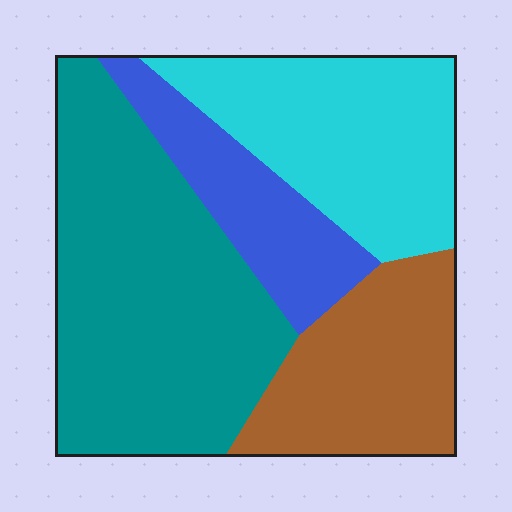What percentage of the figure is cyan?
Cyan covers around 25% of the figure.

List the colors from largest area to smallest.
From largest to smallest: teal, cyan, brown, blue.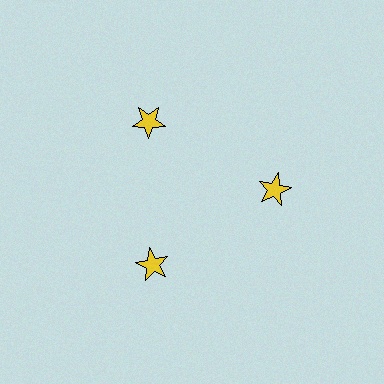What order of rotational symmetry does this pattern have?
This pattern has 3-fold rotational symmetry.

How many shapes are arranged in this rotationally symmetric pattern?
There are 3 shapes, arranged in 3 groups of 1.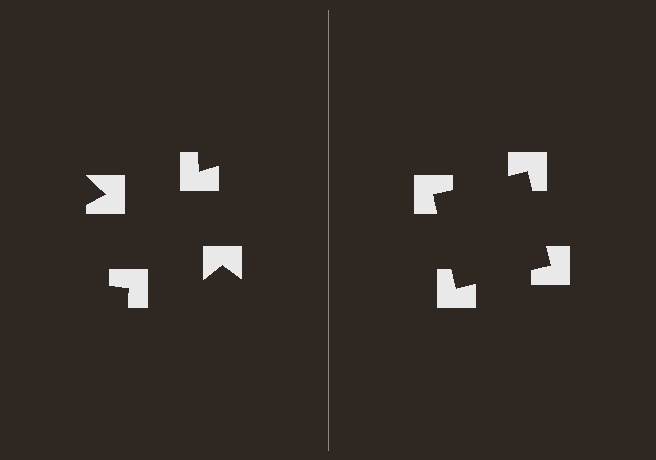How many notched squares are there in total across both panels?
8 — 4 on each side.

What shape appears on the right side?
An illusory square.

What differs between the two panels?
The notched squares are positioned identically on both sides; only the wedge orientations differ. On the right they align to a square; on the left they are misaligned.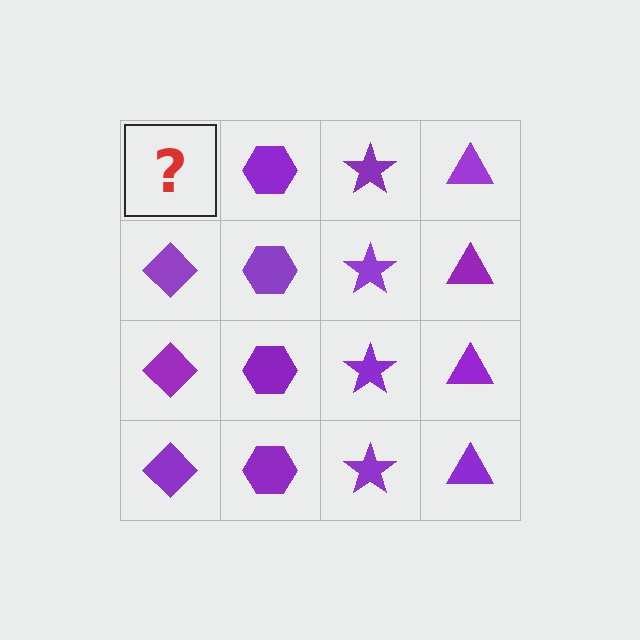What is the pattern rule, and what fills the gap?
The rule is that each column has a consistent shape. The gap should be filled with a purple diamond.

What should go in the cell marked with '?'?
The missing cell should contain a purple diamond.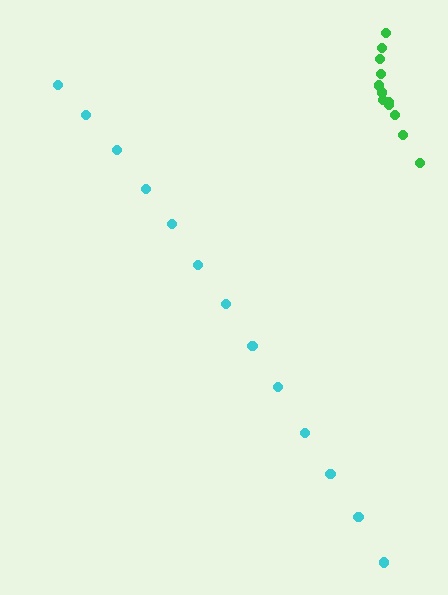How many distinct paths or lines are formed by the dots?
There are 2 distinct paths.